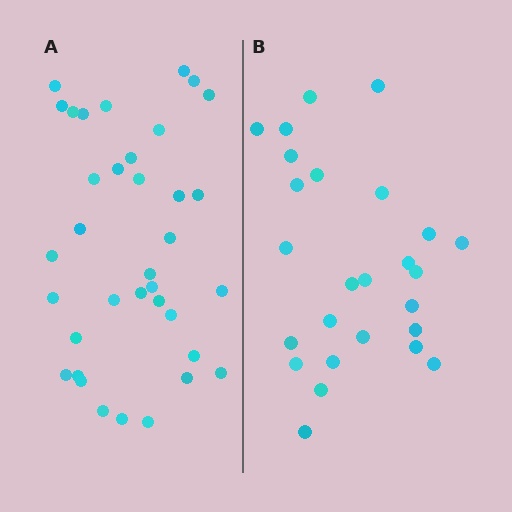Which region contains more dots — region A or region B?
Region A (the left region) has more dots.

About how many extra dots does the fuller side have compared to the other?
Region A has roughly 10 or so more dots than region B.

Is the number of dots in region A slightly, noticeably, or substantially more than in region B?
Region A has noticeably more, but not dramatically so. The ratio is roughly 1.4 to 1.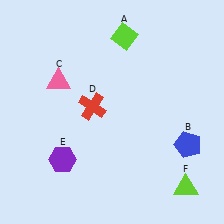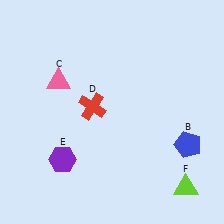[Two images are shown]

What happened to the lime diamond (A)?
The lime diamond (A) was removed in Image 2. It was in the top-right area of Image 1.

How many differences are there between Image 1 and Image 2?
There is 1 difference between the two images.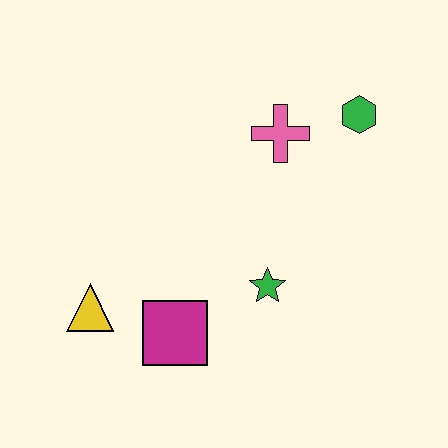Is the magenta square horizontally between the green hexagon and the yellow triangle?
Yes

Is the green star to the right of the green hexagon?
No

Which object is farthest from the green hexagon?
The yellow triangle is farthest from the green hexagon.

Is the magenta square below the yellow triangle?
Yes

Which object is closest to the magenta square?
The yellow triangle is closest to the magenta square.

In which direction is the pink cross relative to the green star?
The pink cross is above the green star.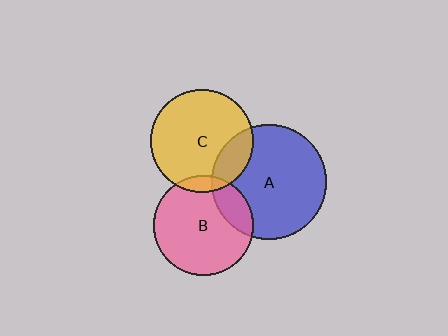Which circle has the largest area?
Circle A (blue).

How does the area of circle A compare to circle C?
Approximately 1.2 times.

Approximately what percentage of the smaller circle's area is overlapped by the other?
Approximately 20%.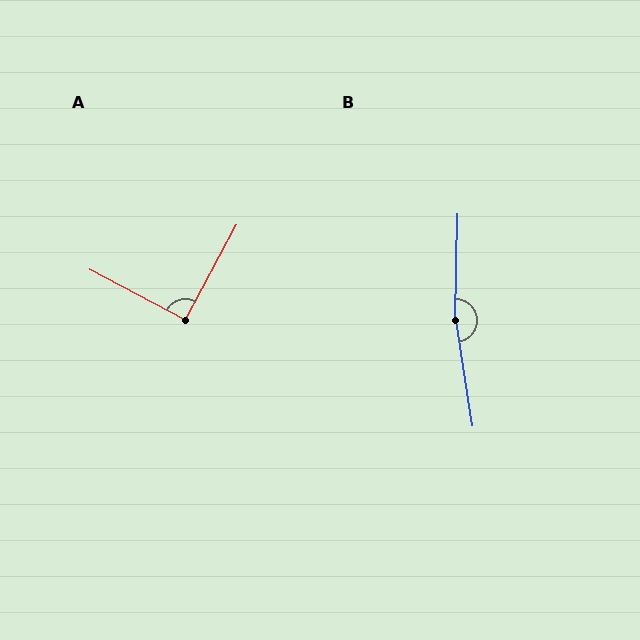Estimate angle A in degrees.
Approximately 91 degrees.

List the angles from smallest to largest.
A (91°), B (170°).